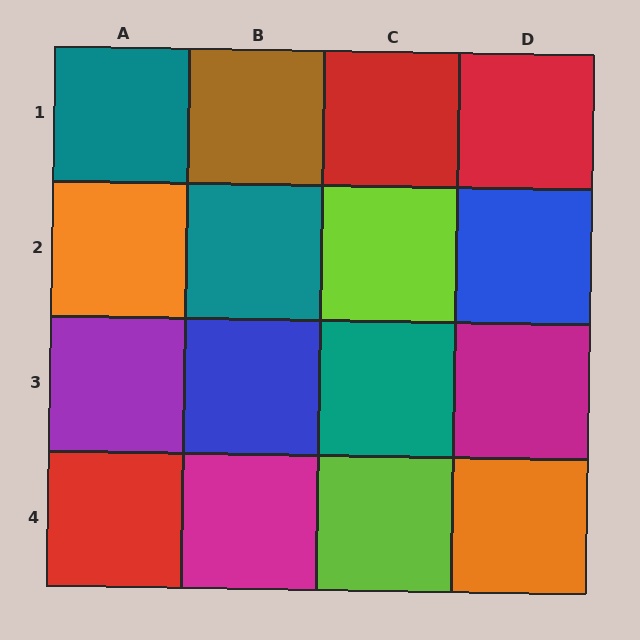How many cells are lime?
2 cells are lime.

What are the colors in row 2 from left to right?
Orange, teal, lime, blue.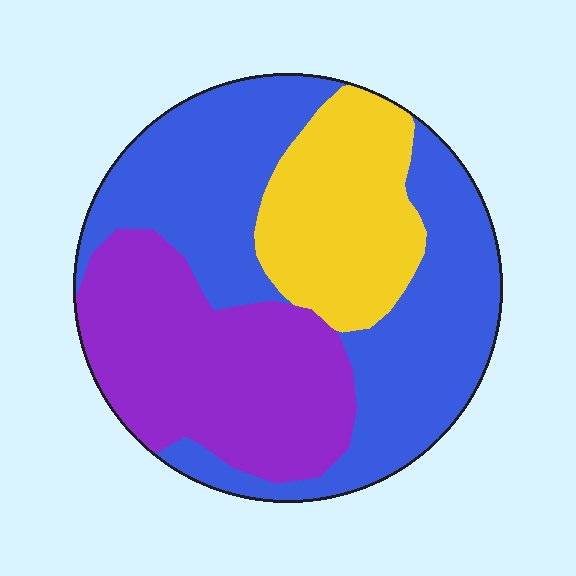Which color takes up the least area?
Yellow, at roughly 20%.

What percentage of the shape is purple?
Purple takes up about one third (1/3) of the shape.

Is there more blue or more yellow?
Blue.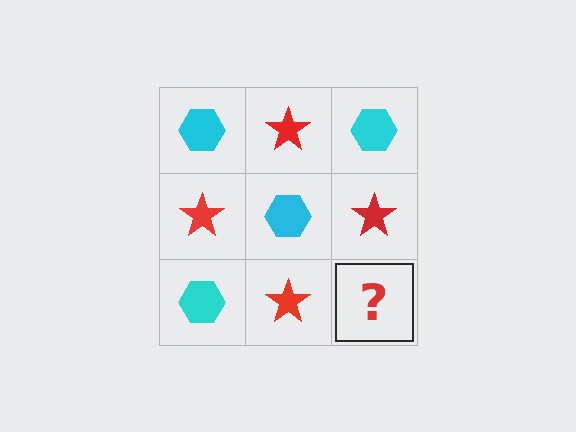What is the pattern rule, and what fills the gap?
The rule is that it alternates cyan hexagon and red star in a checkerboard pattern. The gap should be filled with a cyan hexagon.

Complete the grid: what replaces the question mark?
The question mark should be replaced with a cyan hexagon.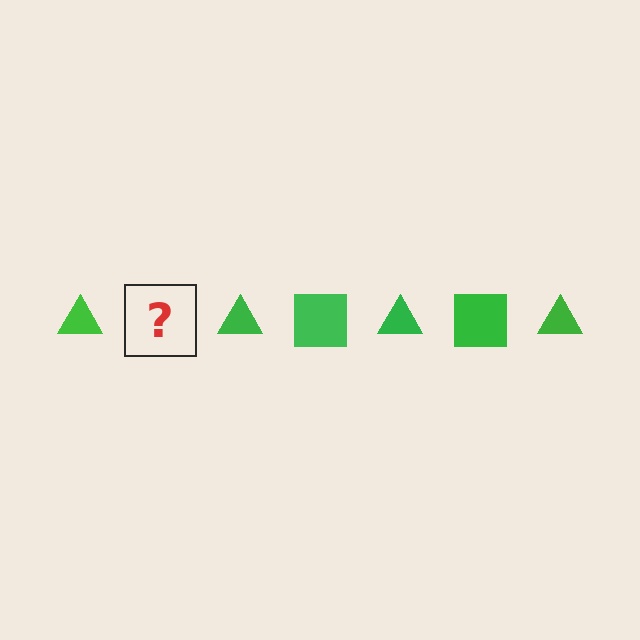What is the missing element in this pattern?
The missing element is a green square.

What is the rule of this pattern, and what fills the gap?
The rule is that the pattern cycles through triangle, square shapes in green. The gap should be filled with a green square.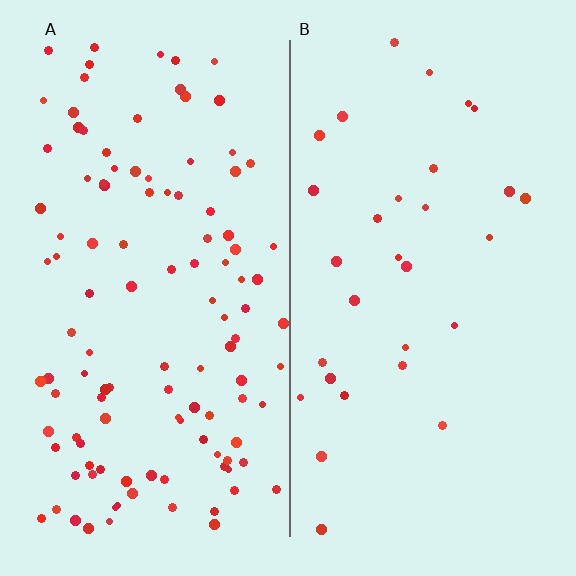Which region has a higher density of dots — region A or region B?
A (the left).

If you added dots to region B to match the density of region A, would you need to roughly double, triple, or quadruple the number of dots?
Approximately quadruple.